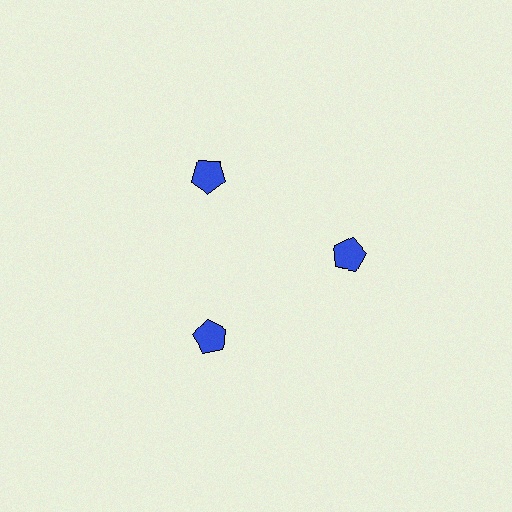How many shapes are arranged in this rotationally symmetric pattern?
There are 3 shapes, arranged in 3 groups of 1.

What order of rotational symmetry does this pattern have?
This pattern has 3-fold rotational symmetry.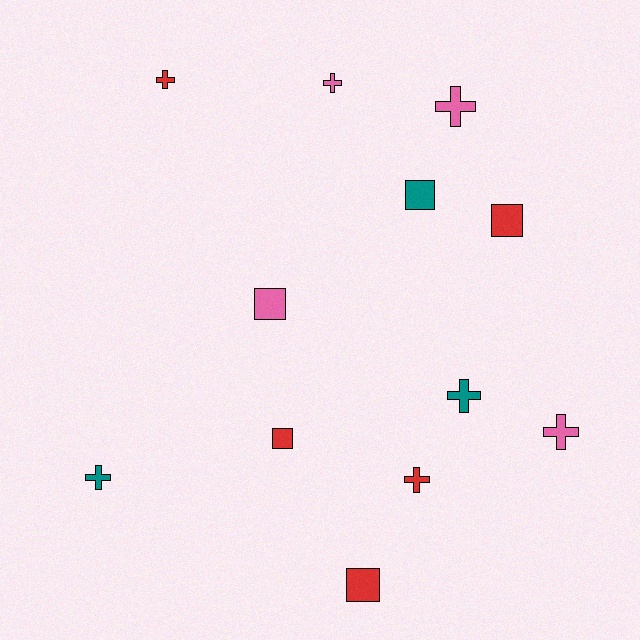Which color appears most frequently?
Red, with 5 objects.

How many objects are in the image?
There are 12 objects.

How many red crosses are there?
There are 2 red crosses.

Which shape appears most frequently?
Cross, with 7 objects.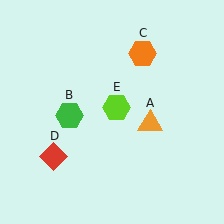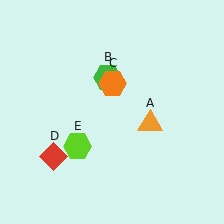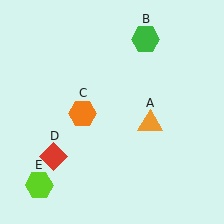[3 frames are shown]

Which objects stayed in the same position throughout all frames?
Orange triangle (object A) and red diamond (object D) remained stationary.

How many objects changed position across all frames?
3 objects changed position: green hexagon (object B), orange hexagon (object C), lime hexagon (object E).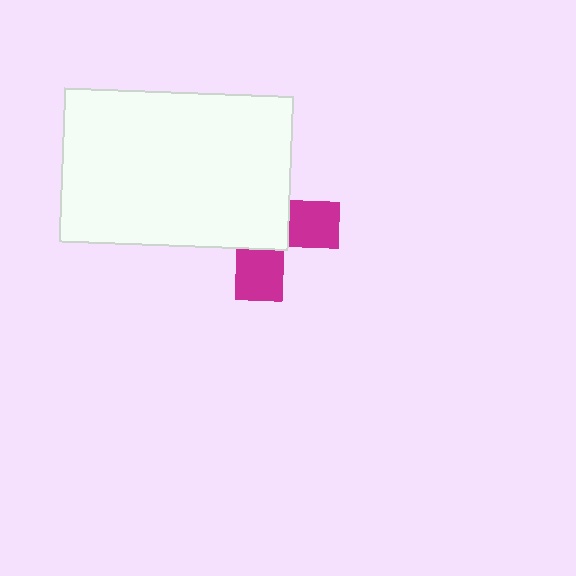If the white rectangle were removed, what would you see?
You would see the complete magenta cross.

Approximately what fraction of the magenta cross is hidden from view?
Roughly 62% of the magenta cross is hidden behind the white rectangle.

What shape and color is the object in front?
The object in front is a white rectangle.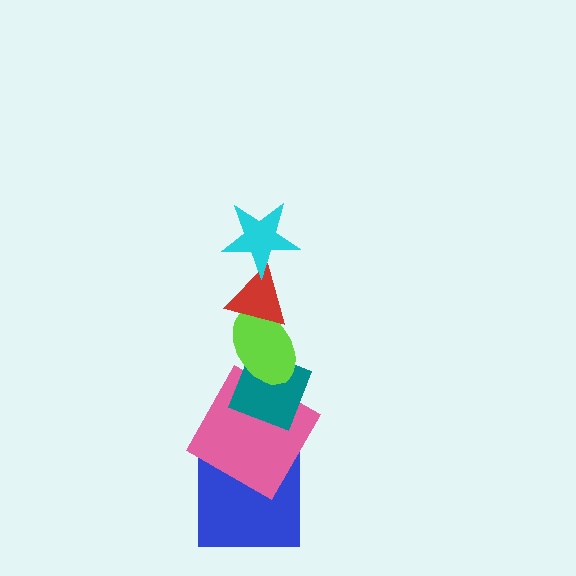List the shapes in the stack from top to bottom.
From top to bottom: the cyan star, the red triangle, the lime ellipse, the teal diamond, the pink square, the blue square.